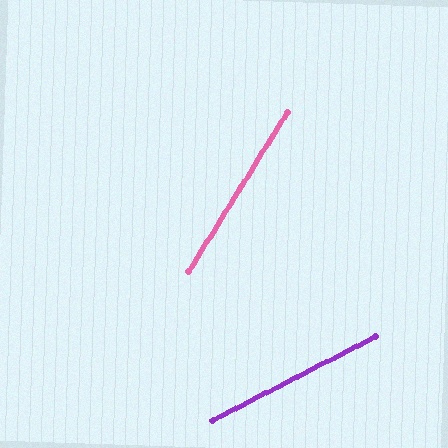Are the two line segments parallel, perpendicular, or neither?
Neither parallel nor perpendicular — they differ by about 31°.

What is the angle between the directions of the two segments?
Approximately 31 degrees.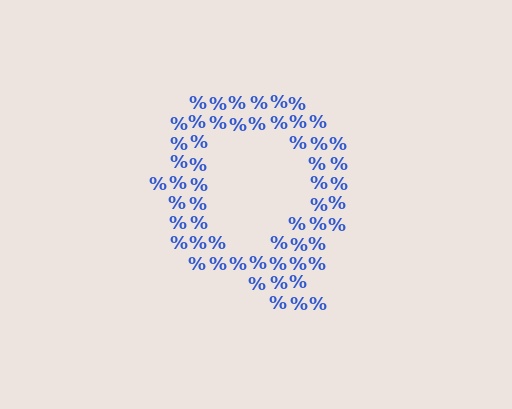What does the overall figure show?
The overall figure shows the letter Q.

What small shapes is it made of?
It is made of small percent signs.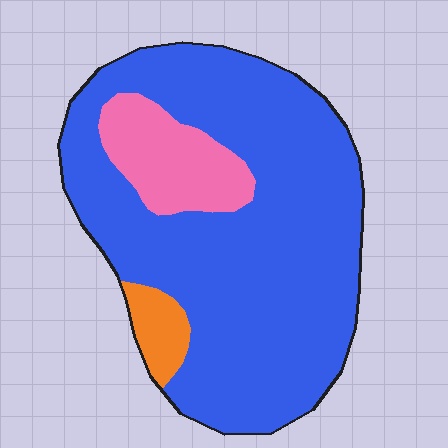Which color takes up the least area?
Orange, at roughly 5%.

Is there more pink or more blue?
Blue.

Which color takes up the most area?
Blue, at roughly 80%.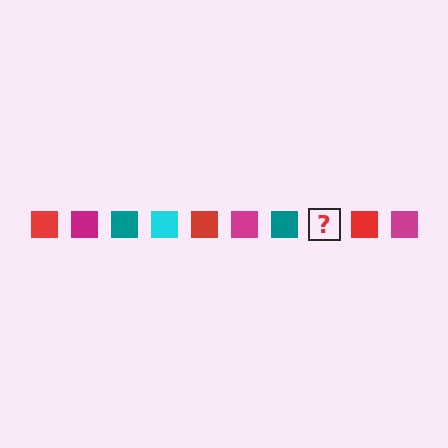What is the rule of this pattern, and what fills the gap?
The rule is that the pattern cycles through red, magenta, teal, cyan squares. The gap should be filled with a cyan square.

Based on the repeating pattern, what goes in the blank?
The blank should be a cyan square.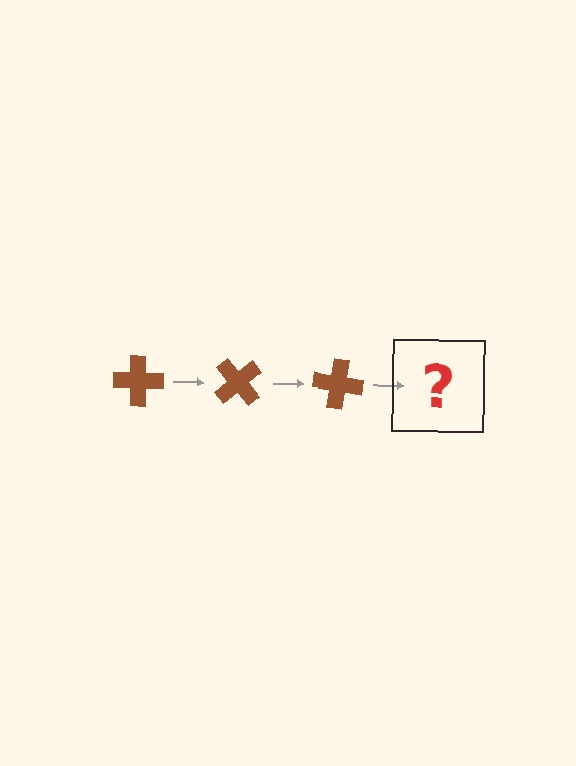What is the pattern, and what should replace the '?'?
The pattern is that the cross rotates 50 degrees each step. The '?' should be a brown cross rotated 150 degrees.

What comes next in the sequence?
The next element should be a brown cross rotated 150 degrees.